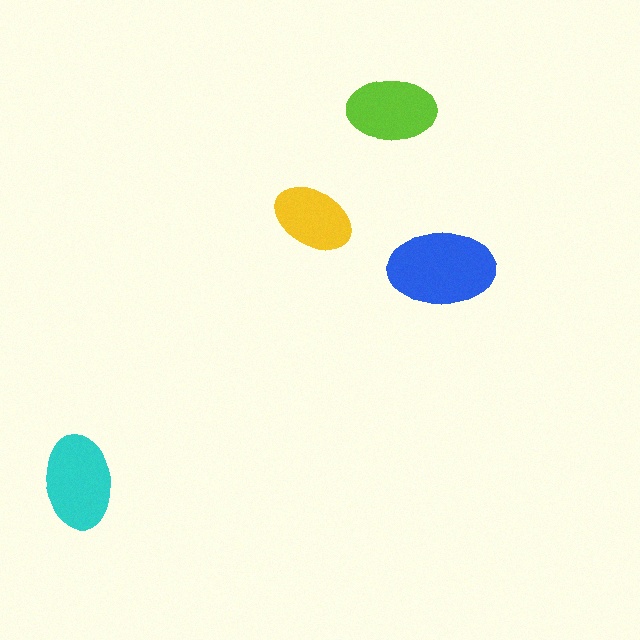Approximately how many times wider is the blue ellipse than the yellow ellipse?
About 1.5 times wider.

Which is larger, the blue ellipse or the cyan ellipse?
The blue one.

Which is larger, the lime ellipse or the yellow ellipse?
The lime one.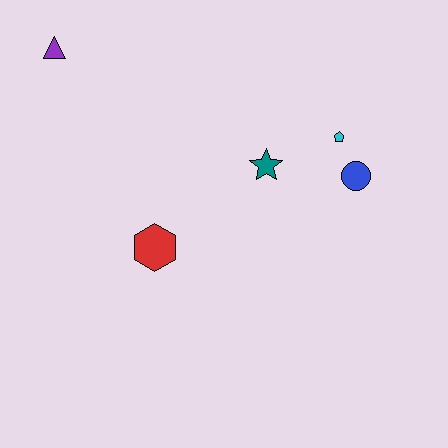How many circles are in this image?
There is 1 circle.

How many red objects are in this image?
There is 1 red object.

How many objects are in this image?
There are 5 objects.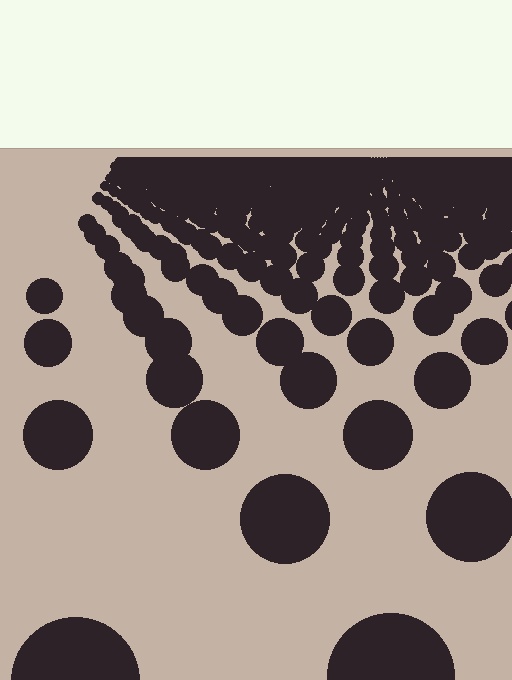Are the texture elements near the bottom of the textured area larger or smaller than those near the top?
Larger. Near the bottom, elements are closer to the viewer and appear at a bigger on-screen size.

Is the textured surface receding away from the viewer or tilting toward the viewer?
The surface is receding away from the viewer. Texture elements get smaller and denser toward the top.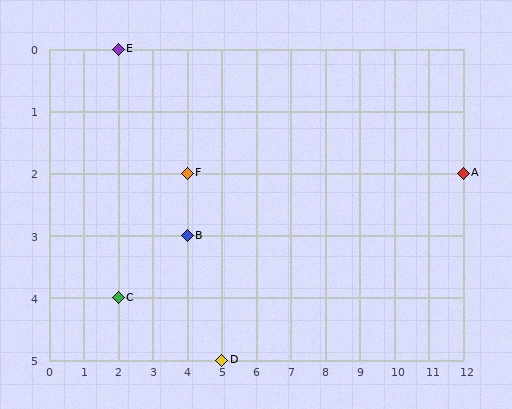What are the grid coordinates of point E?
Point E is at grid coordinates (2, 0).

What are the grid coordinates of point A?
Point A is at grid coordinates (12, 2).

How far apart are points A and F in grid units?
Points A and F are 8 columns apart.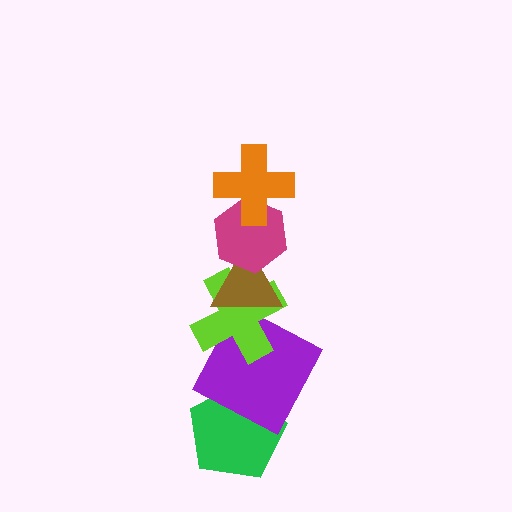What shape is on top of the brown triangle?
The magenta hexagon is on top of the brown triangle.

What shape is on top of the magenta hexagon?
The orange cross is on top of the magenta hexagon.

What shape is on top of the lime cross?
The brown triangle is on top of the lime cross.